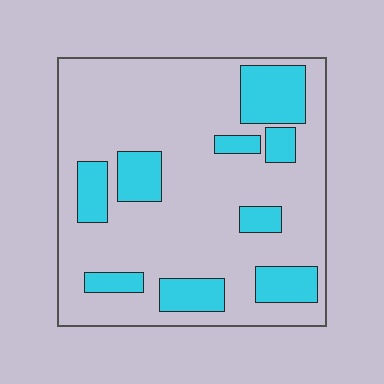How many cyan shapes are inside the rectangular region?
9.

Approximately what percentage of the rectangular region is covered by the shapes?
Approximately 25%.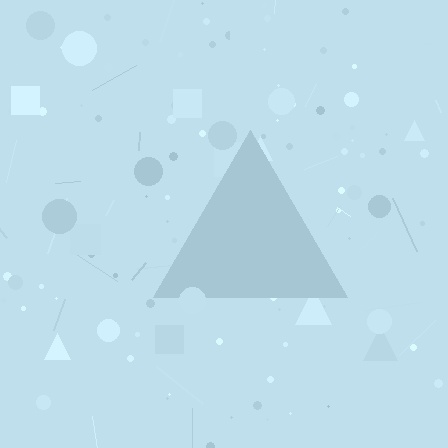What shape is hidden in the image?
A triangle is hidden in the image.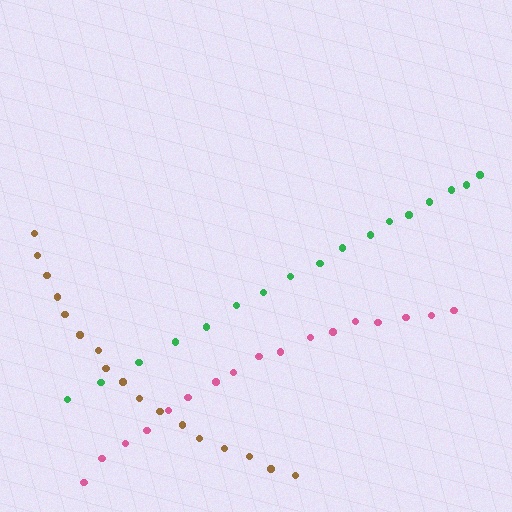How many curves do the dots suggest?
There are 3 distinct paths.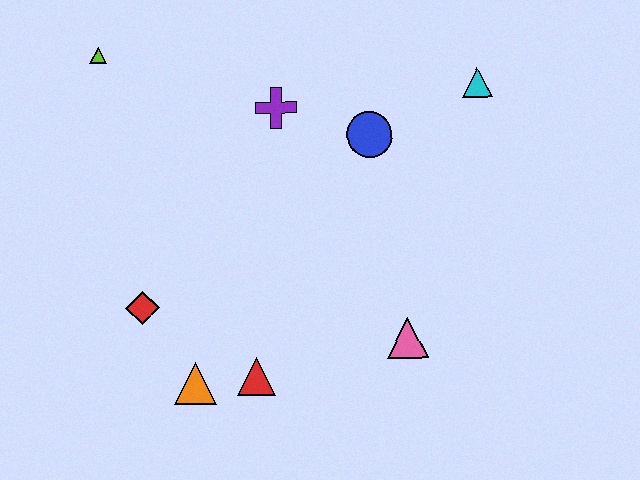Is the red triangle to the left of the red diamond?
No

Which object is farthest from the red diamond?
The cyan triangle is farthest from the red diamond.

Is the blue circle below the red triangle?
No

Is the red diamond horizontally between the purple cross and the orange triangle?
No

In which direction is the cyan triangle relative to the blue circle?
The cyan triangle is to the right of the blue circle.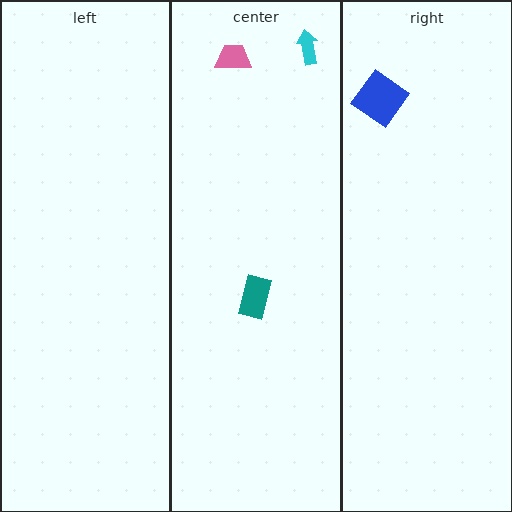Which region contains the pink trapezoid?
The center region.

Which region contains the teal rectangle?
The center region.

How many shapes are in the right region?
1.